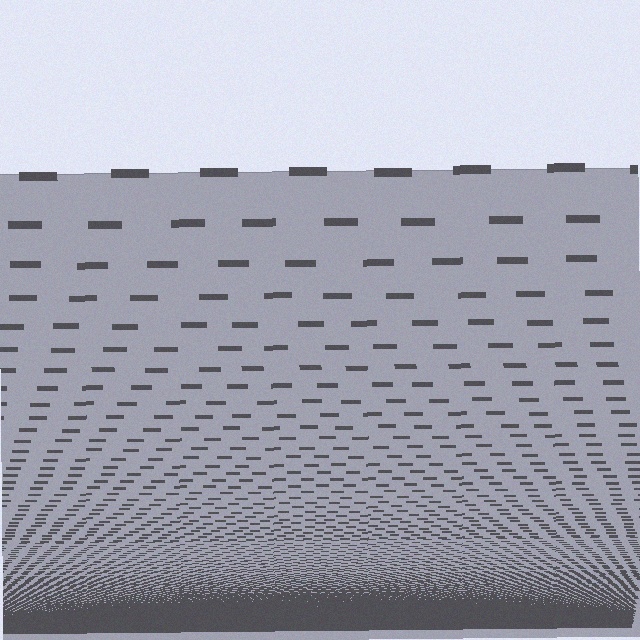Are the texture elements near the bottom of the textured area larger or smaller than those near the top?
Smaller. The gradient is inverted — elements near the bottom are smaller and denser.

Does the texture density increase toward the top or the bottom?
Density increases toward the bottom.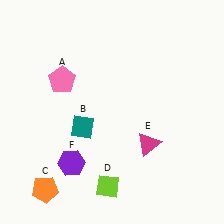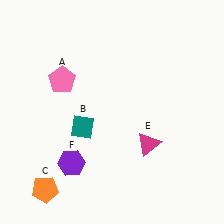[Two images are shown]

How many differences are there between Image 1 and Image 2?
There is 1 difference between the two images.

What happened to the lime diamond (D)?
The lime diamond (D) was removed in Image 2. It was in the bottom-left area of Image 1.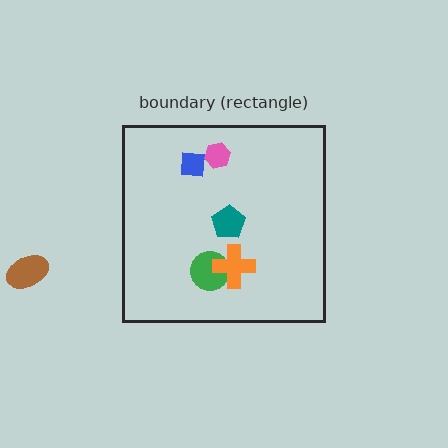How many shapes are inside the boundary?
5 inside, 1 outside.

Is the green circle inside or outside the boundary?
Inside.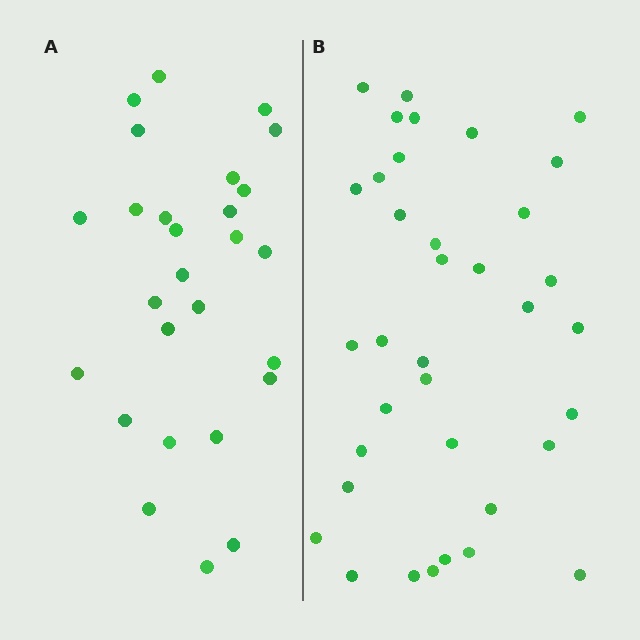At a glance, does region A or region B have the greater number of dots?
Region B (the right region) has more dots.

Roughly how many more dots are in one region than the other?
Region B has roughly 8 or so more dots than region A.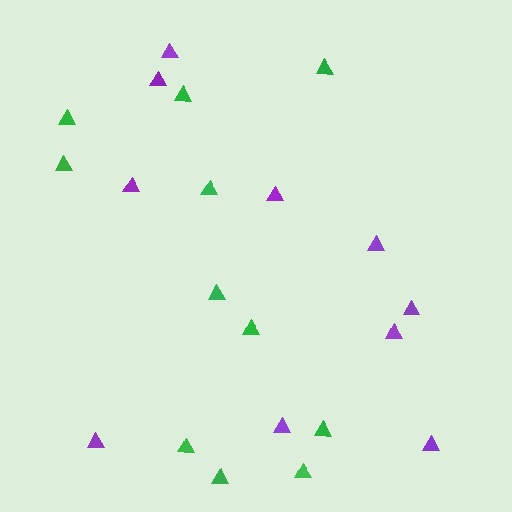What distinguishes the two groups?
There are 2 groups: one group of purple triangles (10) and one group of green triangles (11).